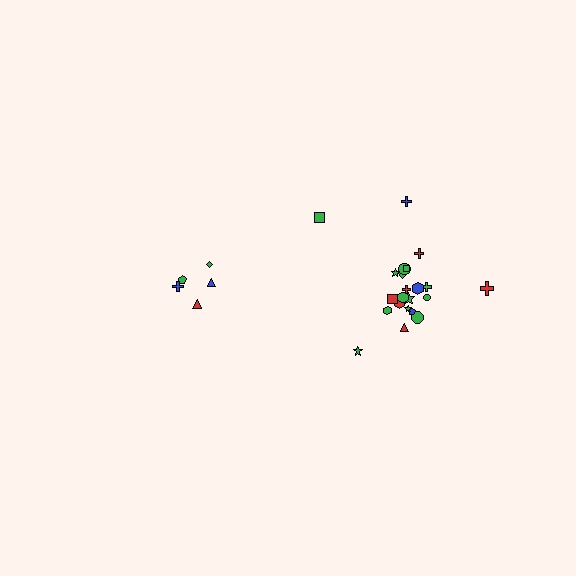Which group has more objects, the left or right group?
The right group.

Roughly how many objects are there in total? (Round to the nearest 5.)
Roughly 25 objects in total.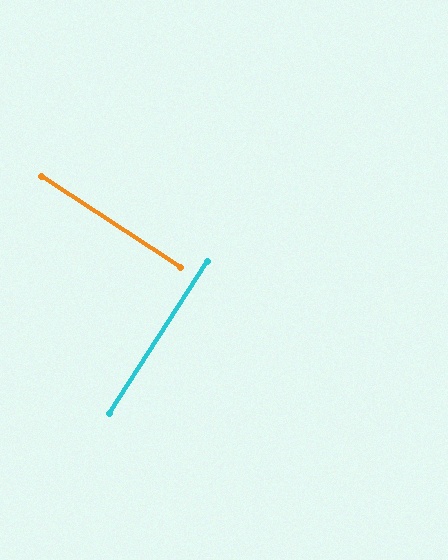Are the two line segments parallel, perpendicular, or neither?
Perpendicular — they meet at approximately 90°.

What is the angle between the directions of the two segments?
Approximately 90 degrees.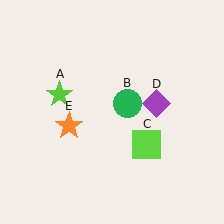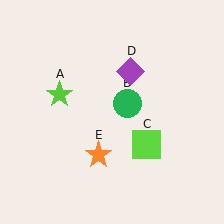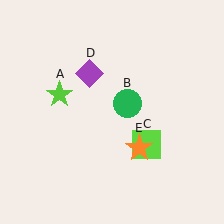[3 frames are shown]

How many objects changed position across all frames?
2 objects changed position: purple diamond (object D), orange star (object E).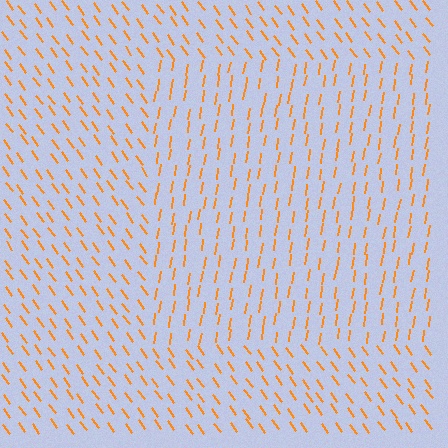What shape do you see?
I see a rectangle.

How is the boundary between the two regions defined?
The boundary is defined purely by a change in line orientation (approximately 45 degrees difference). All lines are the same color and thickness.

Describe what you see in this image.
The image is filled with small orange line segments. A rectangle region in the image has lines oriented differently from the surrounding lines, creating a visible texture boundary.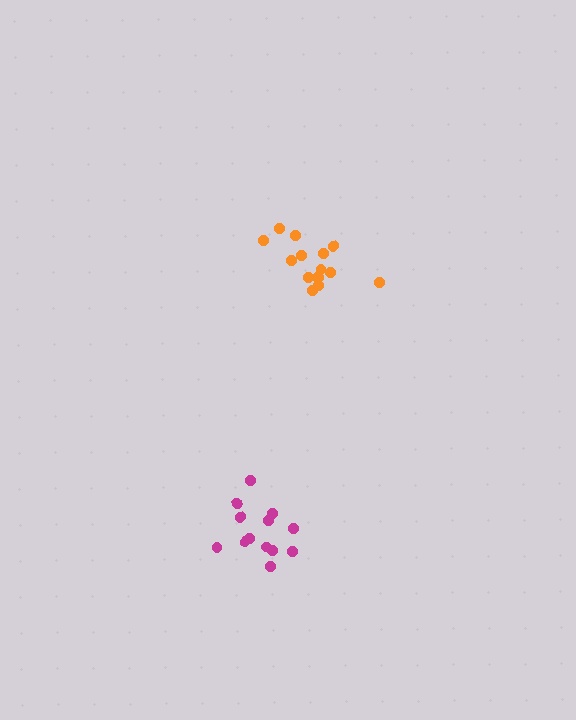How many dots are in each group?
Group 1: 13 dots, Group 2: 15 dots (28 total).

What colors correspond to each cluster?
The clusters are colored: magenta, orange.